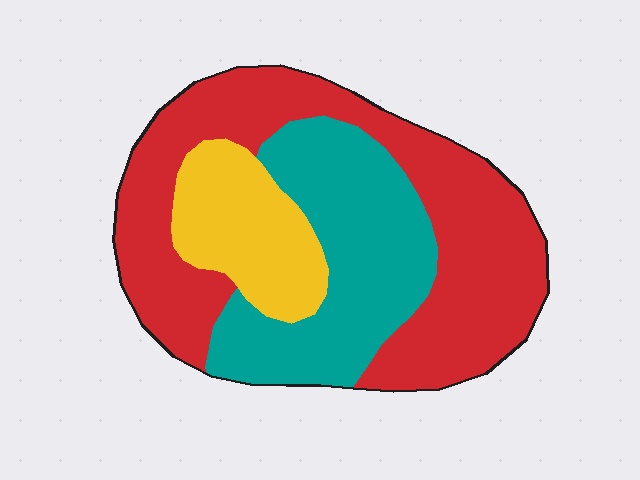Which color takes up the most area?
Red, at roughly 50%.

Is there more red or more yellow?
Red.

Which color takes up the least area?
Yellow, at roughly 15%.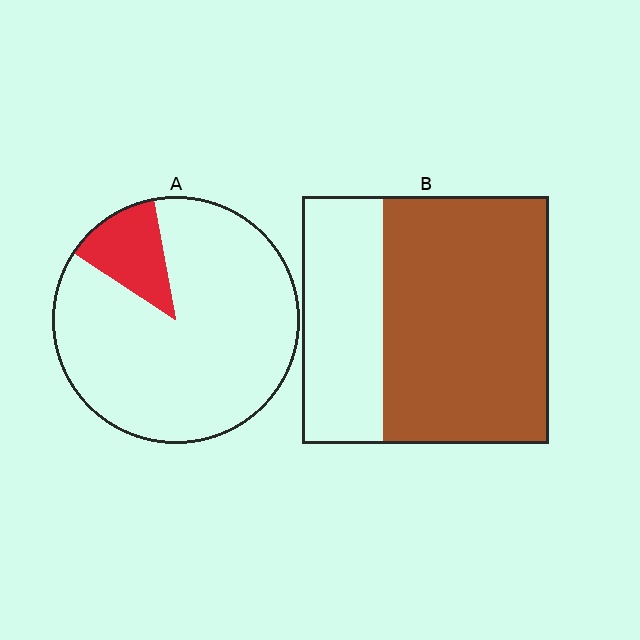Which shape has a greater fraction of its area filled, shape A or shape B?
Shape B.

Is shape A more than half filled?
No.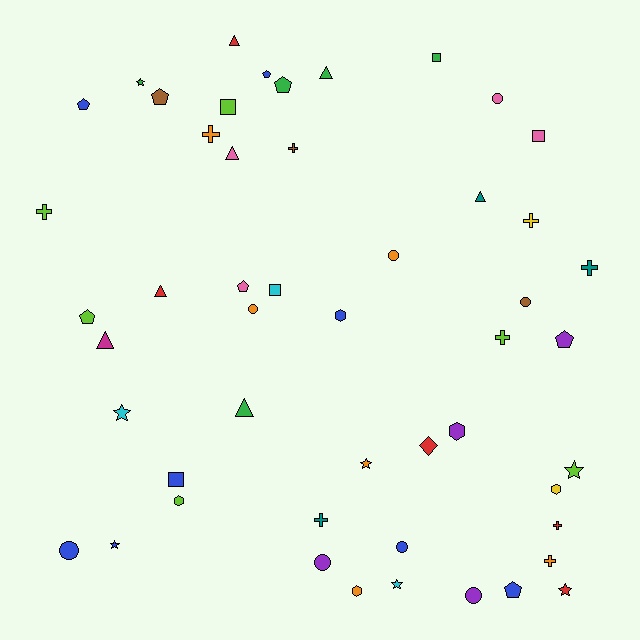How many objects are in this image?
There are 50 objects.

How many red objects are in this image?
There are 5 red objects.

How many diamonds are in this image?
There is 1 diamond.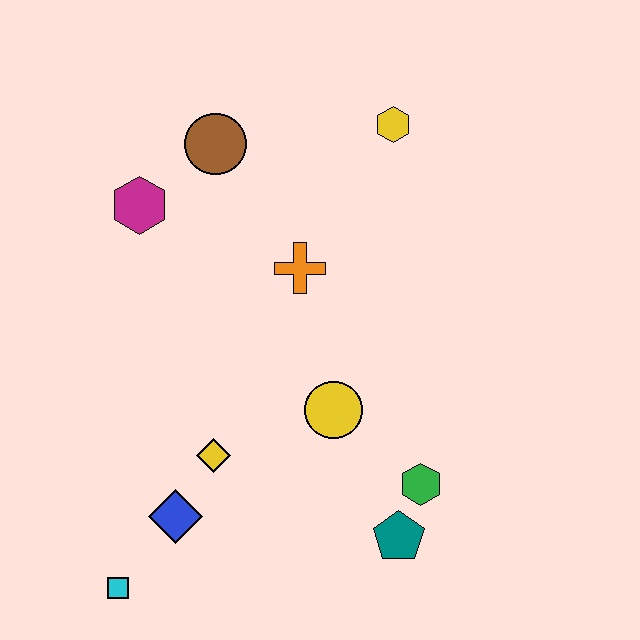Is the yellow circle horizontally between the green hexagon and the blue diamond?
Yes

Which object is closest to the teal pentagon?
The green hexagon is closest to the teal pentagon.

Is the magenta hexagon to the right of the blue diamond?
No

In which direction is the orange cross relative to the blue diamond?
The orange cross is above the blue diamond.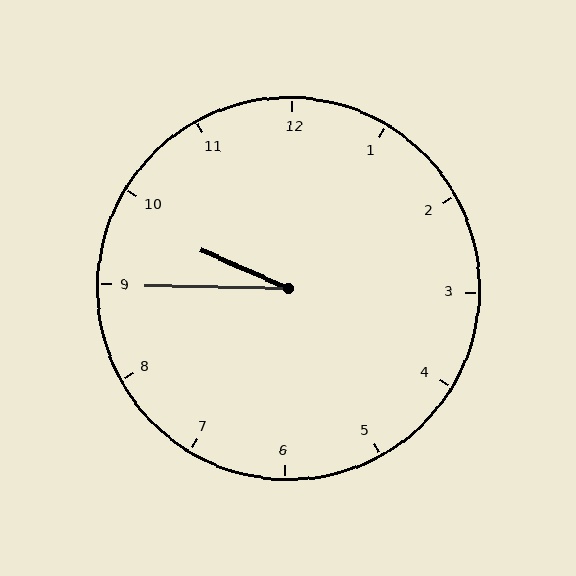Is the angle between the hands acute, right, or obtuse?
It is acute.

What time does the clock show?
9:45.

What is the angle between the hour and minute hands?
Approximately 22 degrees.